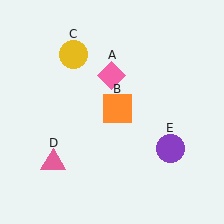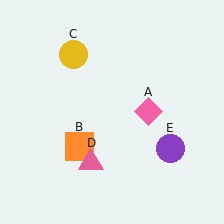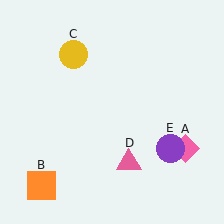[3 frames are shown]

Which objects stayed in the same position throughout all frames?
Yellow circle (object C) and purple circle (object E) remained stationary.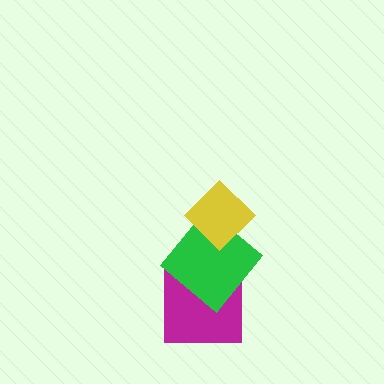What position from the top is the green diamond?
The green diamond is 2nd from the top.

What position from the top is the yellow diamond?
The yellow diamond is 1st from the top.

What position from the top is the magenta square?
The magenta square is 3rd from the top.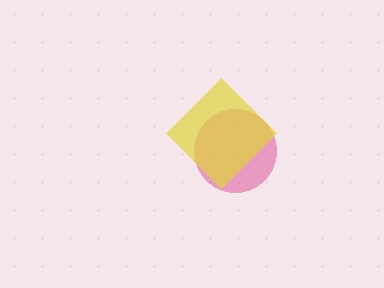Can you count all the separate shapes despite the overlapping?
Yes, there are 2 separate shapes.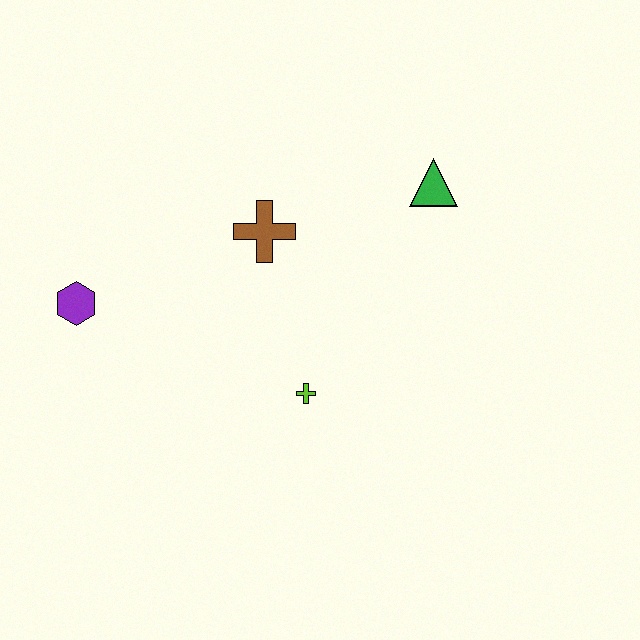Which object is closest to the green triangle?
The brown cross is closest to the green triangle.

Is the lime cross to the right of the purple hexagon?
Yes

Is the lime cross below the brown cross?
Yes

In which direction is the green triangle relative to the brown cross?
The green triangle is to the right of the brown cross.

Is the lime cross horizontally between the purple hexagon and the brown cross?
No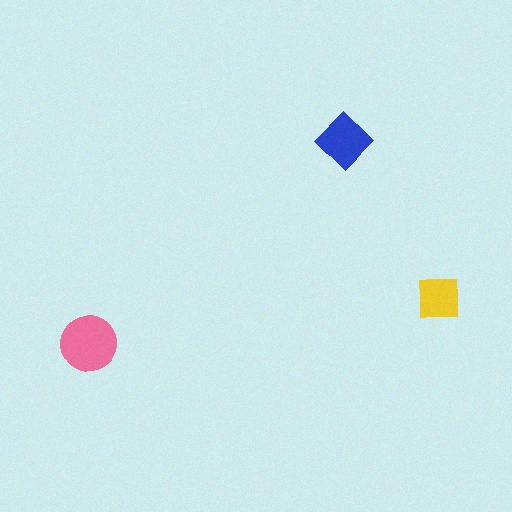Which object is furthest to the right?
The yellow square is rightmost.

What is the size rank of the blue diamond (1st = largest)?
2nd.